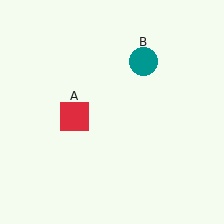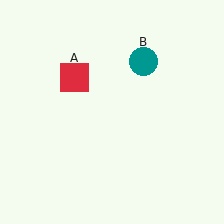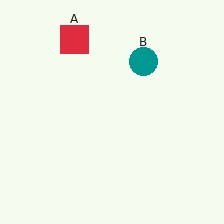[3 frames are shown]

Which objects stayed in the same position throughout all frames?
Teal circle (object B) remained stationary.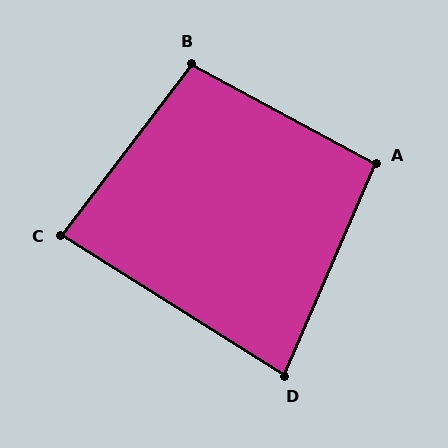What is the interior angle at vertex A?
Approximately 95 degrees (obtuse).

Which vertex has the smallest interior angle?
D, at approximately 81 degrees.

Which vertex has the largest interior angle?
B, at approximately 99 degrees.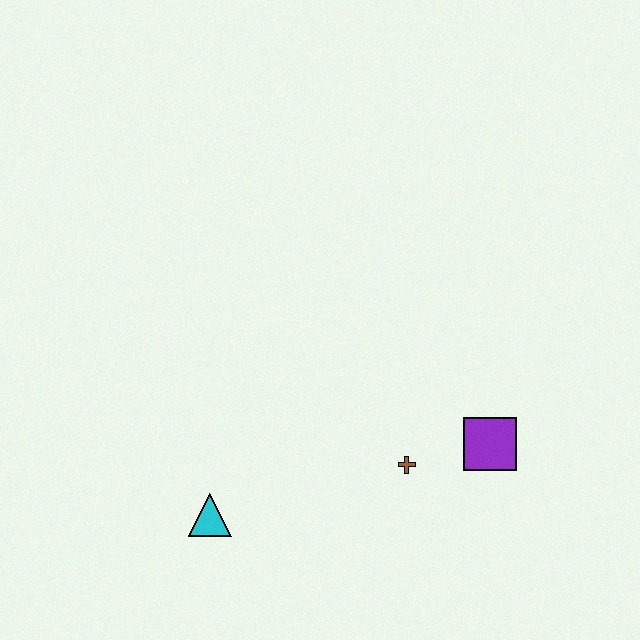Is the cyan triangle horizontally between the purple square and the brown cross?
No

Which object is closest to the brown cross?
The purple square is closest to the brown cross.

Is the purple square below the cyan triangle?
No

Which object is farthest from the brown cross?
The cyan triangle is farthest from the brown cross.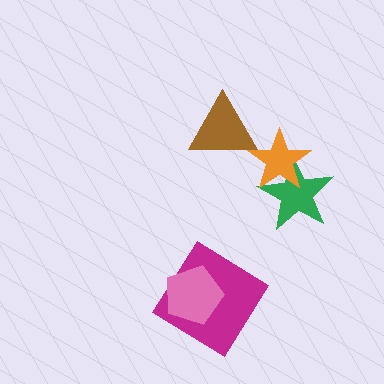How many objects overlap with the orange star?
2 objects overlap with the orange star.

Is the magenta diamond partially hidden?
Yes, it is partially covered by another shape.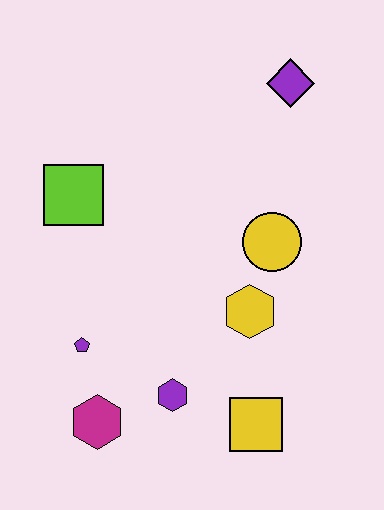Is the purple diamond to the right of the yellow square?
Yes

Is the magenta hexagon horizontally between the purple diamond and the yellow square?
No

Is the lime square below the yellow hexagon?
No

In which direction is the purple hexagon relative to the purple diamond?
The purple hexagon is below the purple diamond.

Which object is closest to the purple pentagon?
The magenta hexagon is closest to the purple pentagon.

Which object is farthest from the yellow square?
The purple diamond is farthest from the yellow square.